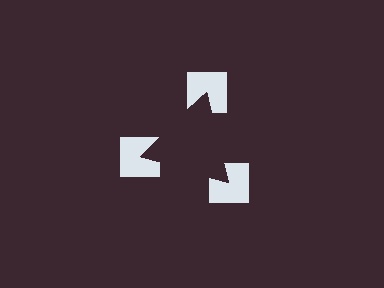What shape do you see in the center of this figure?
An illusory triangle — its edges are inferred from the aligned wedge cuts in the notched squares, not physically drawn.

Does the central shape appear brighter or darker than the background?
It typically appears slightly darker than the background, even though no actual brightness change is drawn.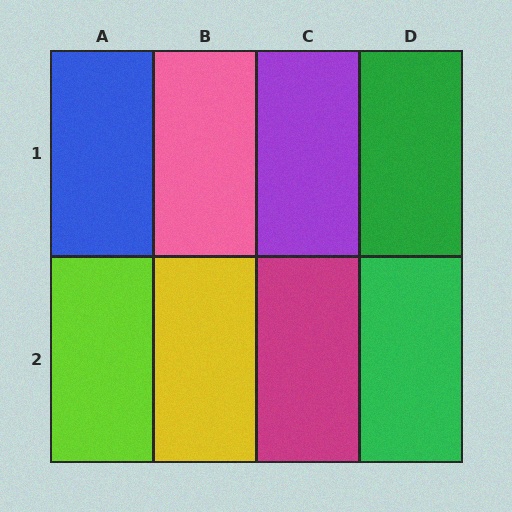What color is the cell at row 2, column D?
Green.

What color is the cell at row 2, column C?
Magenta.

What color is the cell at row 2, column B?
Yellow.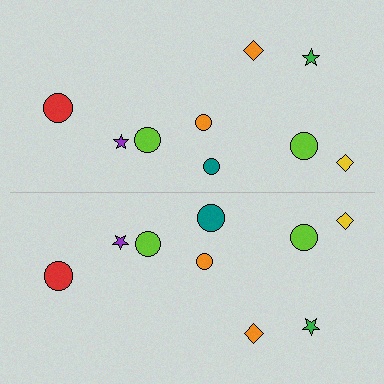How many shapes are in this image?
There are 18 shapes in this image.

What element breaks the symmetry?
The teal circle on the bottom side has a different size than its mirror counterpart.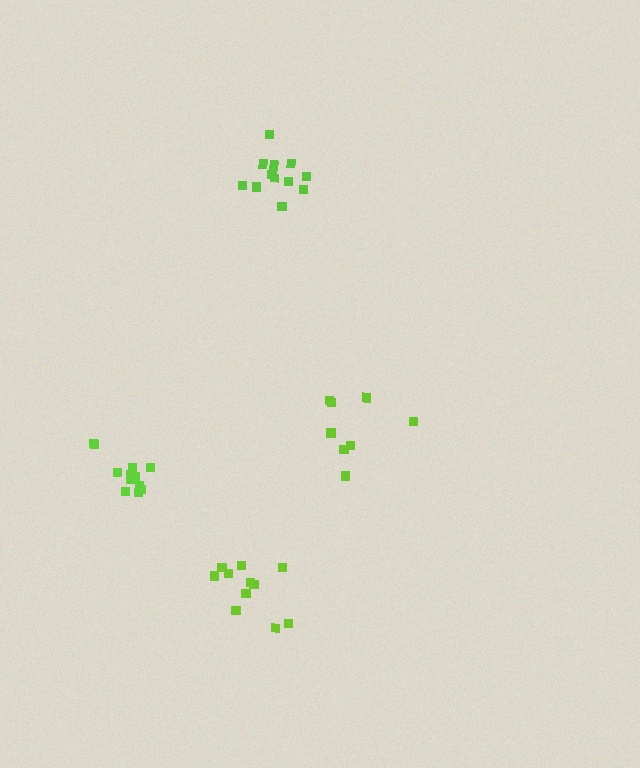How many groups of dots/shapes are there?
There are 4 groups.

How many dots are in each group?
Group 1: 11 dots, Group 2: 12 dots, Group 3: 8 dots, Group 4: 12 dots (43 total).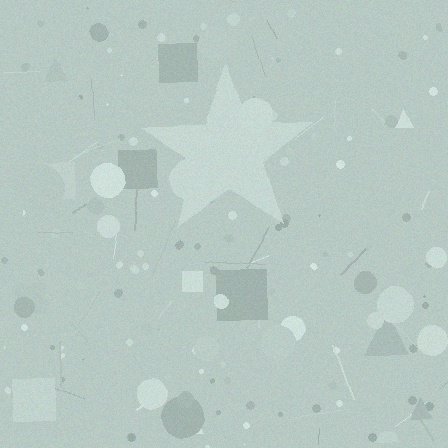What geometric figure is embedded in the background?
A star is embedded in the background.